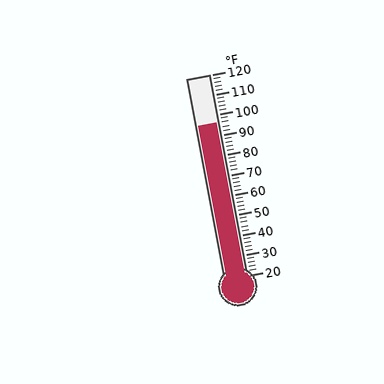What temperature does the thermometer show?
The thermometer shows approximately 96°F.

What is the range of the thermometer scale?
The thermometer scale ranges from 20°F to 120°F.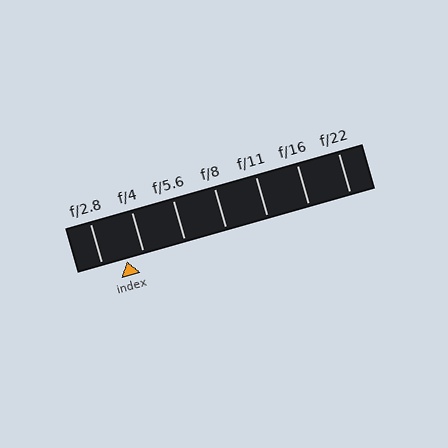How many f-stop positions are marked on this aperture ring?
There are 7 f-stop positions marked.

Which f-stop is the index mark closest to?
The index mark is closest to f/4.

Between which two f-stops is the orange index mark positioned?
The index mark is between f/2.8 and f/4.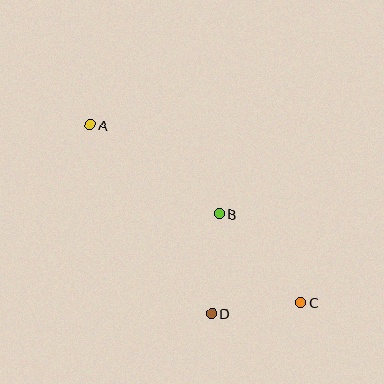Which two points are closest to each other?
Points C and D are closest to each other.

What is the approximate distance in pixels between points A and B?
The distance between A and B is approximately 157 pixels.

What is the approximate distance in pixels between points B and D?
The distance between B and D is approximately 100 pixels.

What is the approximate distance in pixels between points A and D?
The distance between A and D is approximately 224 pixels.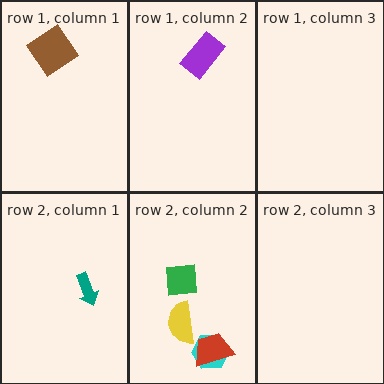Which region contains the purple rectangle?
The row 1, column 2 region.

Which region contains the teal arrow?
The row 2, column 1 region.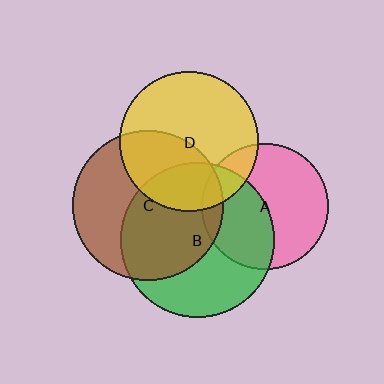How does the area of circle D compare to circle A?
Approximately 1.2 times.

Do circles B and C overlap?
Yes.